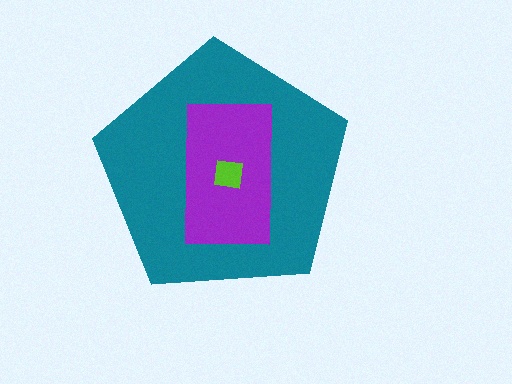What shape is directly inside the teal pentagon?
The purple rectangle.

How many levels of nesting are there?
3.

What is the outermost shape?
The teal pentagon.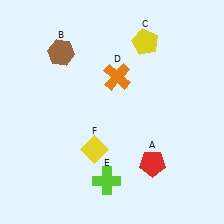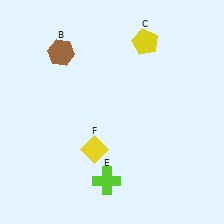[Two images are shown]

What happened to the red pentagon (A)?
The red pentagon (A) was removed in Image 2. It was in the bottom-right area of Image 1.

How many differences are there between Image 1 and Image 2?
There are 2 differences between the two images.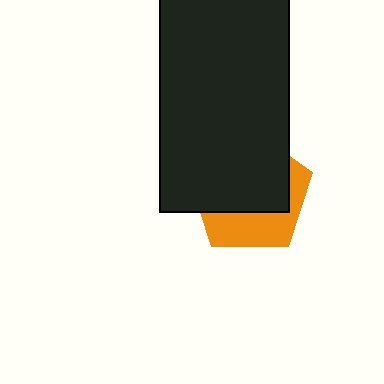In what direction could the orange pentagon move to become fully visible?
The orange pentagon could move down. That would shift it out from behind the black rectangle entirely.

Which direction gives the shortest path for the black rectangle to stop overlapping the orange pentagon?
Moving up gives the shortest separation.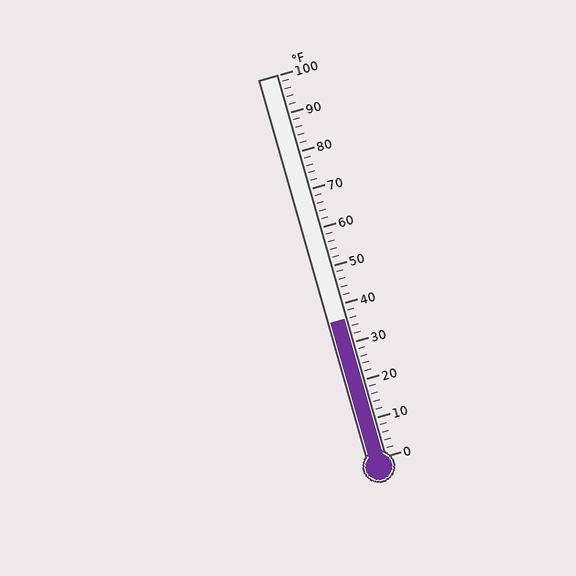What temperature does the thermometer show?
The thermometer shows approximately 36°F.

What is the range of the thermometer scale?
The thermometer scale ranges from 0°F to 100°F.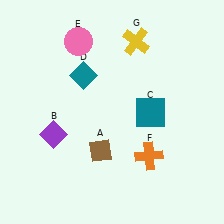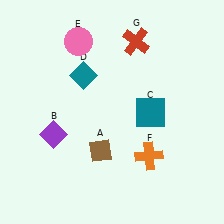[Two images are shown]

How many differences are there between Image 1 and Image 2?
There is 1 difference between the two images.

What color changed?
The cross (G) changed from yellow in Image 1 to red in Image 2.